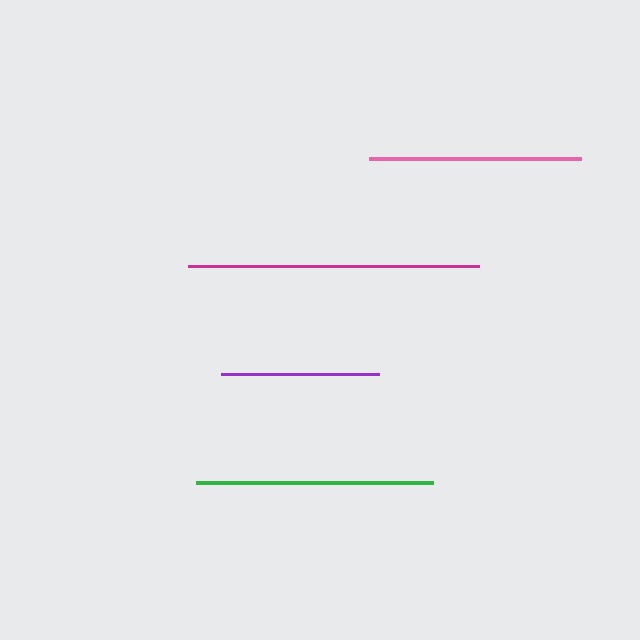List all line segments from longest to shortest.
From longest to shortest: magenta, green, pink, purple.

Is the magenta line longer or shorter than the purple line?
The magenta line is longer than the purple line.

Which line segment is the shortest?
The purple line is the shortest at approximately 158 pixels.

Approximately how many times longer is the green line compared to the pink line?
The green line is approximately 1.1 times the length of the pink line.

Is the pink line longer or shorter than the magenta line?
The magenta line is longer than the pink line.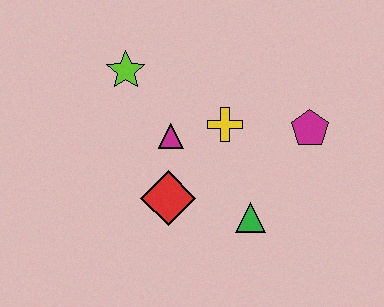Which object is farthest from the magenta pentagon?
The lime star is farthest from the magenta pentagon.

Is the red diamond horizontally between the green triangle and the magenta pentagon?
No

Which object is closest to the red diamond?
The magenta triangle is closest to the red diamond.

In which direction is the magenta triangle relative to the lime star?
The magenta triangle is below the lime star.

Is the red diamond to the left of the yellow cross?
Yes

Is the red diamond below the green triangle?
No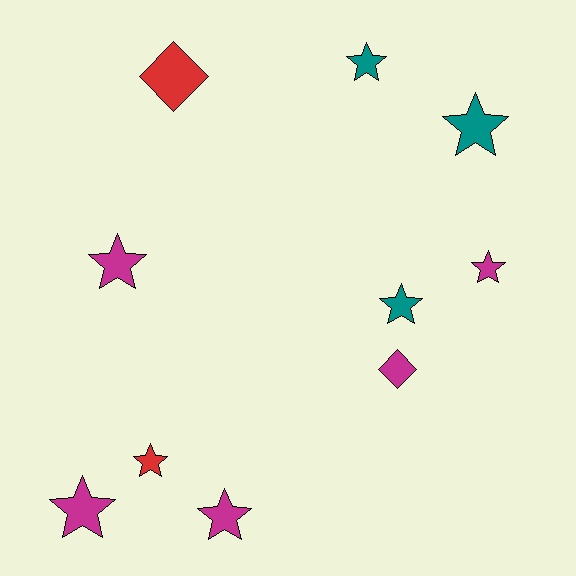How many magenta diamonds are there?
There is 1 magenta diamond.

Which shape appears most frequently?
Star, with 8 objects.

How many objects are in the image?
There are 10 objects.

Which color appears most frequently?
Magenta, with 5 objects.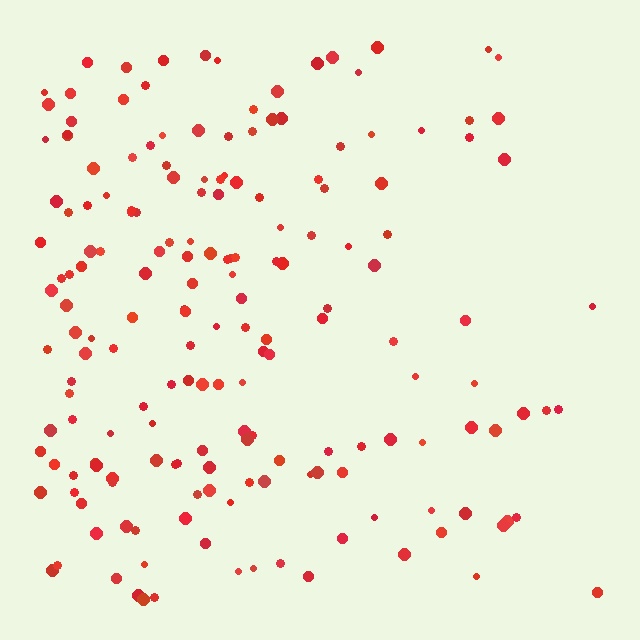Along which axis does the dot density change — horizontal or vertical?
Horizontal.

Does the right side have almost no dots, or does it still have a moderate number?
Still a moderate number, just noticeably fewer than the left.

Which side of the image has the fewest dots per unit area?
The right.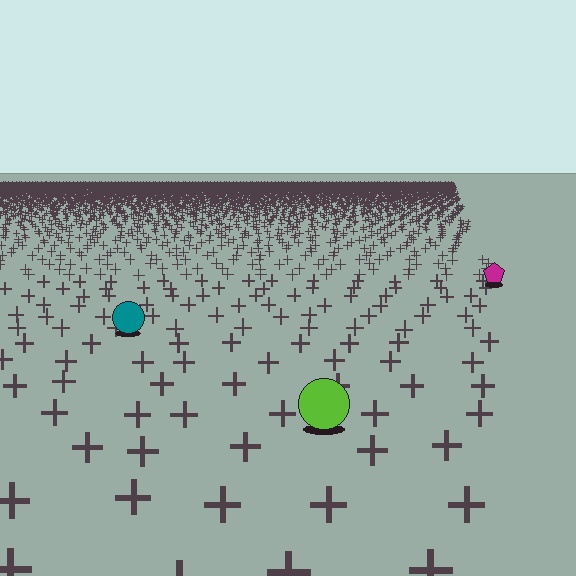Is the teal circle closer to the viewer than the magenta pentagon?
Yes. The teal circle is closer — you can tell from the texture gradient: the ground texture is coarser near it.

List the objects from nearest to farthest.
From nearest to farthest: the lime circle, the teal circle, the magenta pentagon.